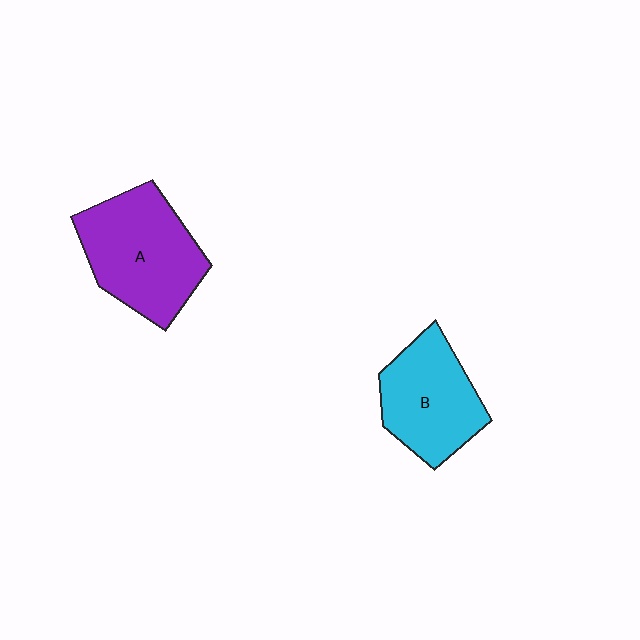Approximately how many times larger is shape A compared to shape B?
Approximately 1.2 times.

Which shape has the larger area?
Shape A (purple).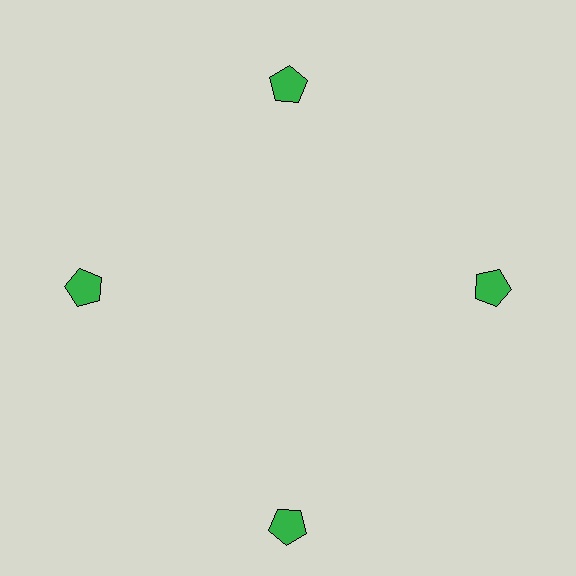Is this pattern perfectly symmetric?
No. The 4 green pentagons are arranged in a ring, but one element near the 6 o'clock position is pushed outward from the center, breaking the 4-fold rotational symmetry.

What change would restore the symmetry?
The symmetry would be restored by moving it inward, back onto the ring so that all 4 pentagons sit at equal angles and equal distance from the center.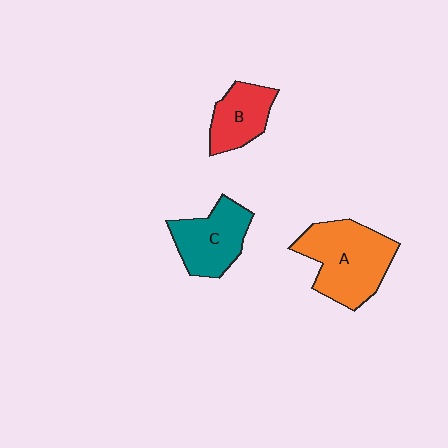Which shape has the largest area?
Shape A (orange).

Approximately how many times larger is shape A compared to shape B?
Approximately 1.8 times.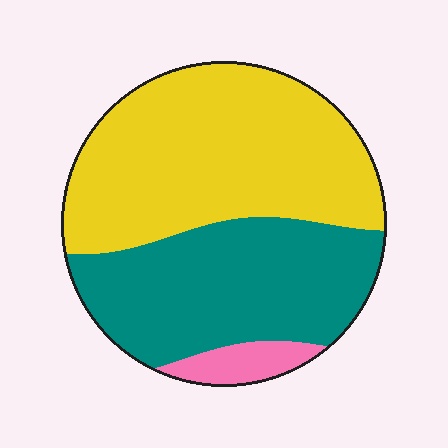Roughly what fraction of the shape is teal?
Teal covers around 40% of the shape.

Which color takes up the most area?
Yellow, at roughly 55%.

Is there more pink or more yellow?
Yellow.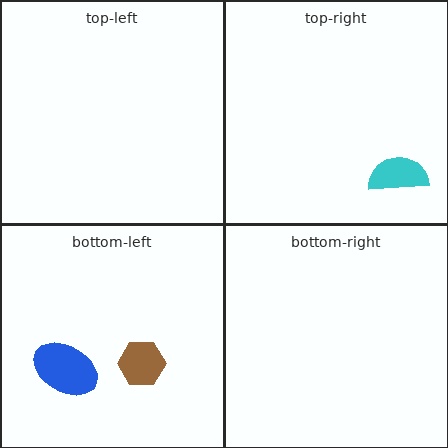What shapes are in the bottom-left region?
The blue ellipse, the brown hexagon.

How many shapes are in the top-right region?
1.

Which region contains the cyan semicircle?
The top-right region.